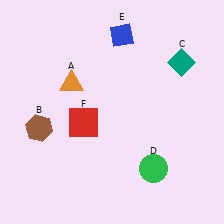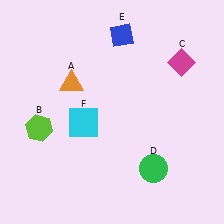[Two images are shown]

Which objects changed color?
B changed from brown to lime. C changed from teal to magenta. F changed from red to cyan.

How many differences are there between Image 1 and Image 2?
There are 3 differences between the two images.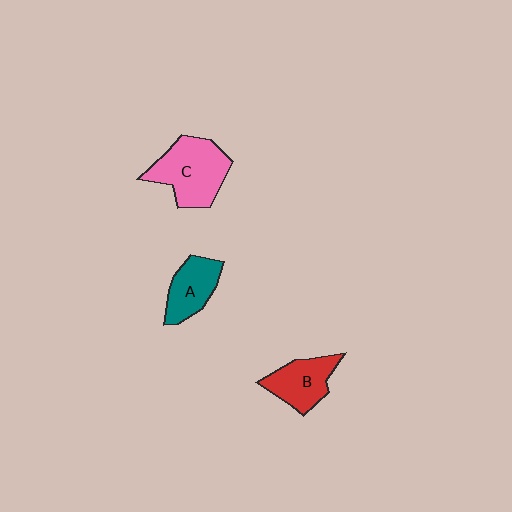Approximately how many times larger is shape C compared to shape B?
Approximately 1.5 times.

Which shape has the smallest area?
Shape A (teal).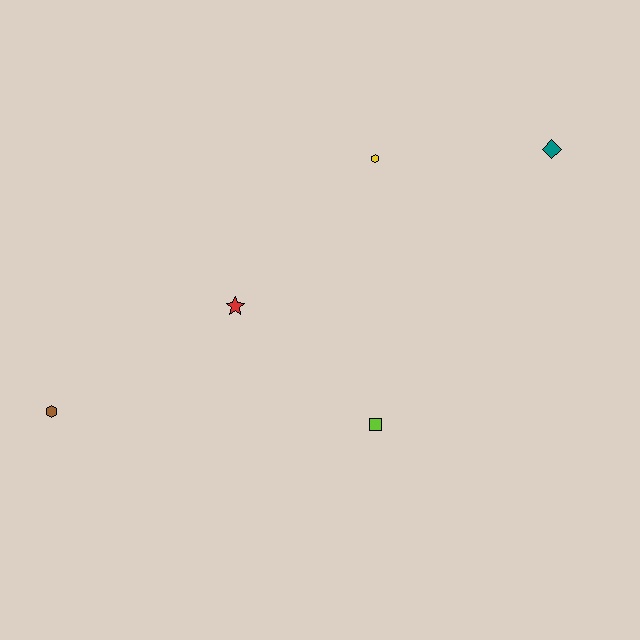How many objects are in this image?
There are 5 objects.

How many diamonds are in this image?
There is 1 diamond.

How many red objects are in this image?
There is 1 red object.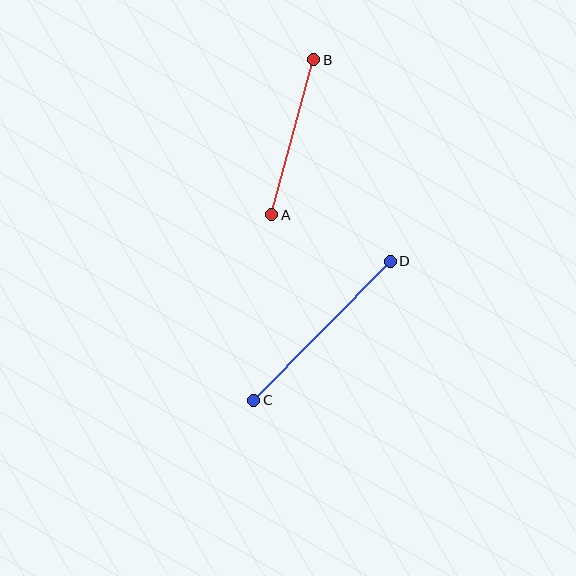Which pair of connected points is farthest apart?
Points C and D are farthest apart.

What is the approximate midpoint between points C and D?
The midpoint is at approximately (322, 331) pixels.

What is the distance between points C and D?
The distance is approximately 195 pixels.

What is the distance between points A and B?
The distance is approximately 161 pixels.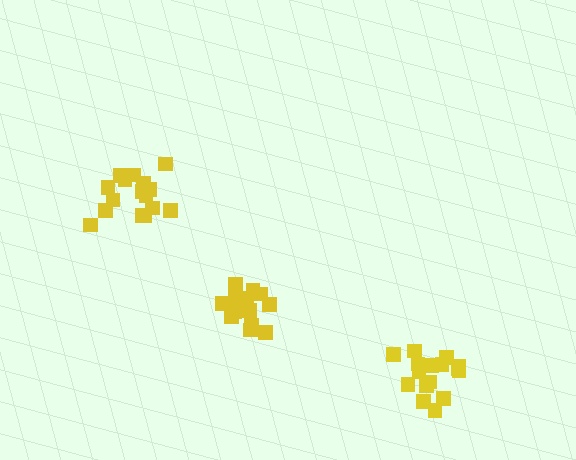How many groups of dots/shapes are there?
There are 3 groups.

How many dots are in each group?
Group 1: 16 dots, Group 2: 16 dots, Group 3: 16 dots (48 total).